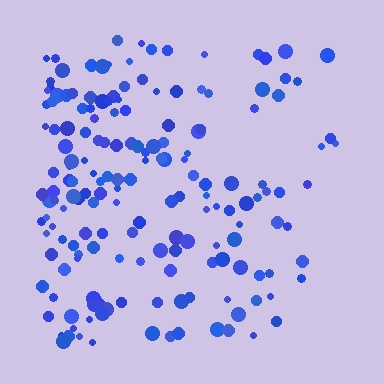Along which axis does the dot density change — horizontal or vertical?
Horizontal.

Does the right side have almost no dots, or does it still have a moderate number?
Still a moderate number, just noticeably fewer than the left.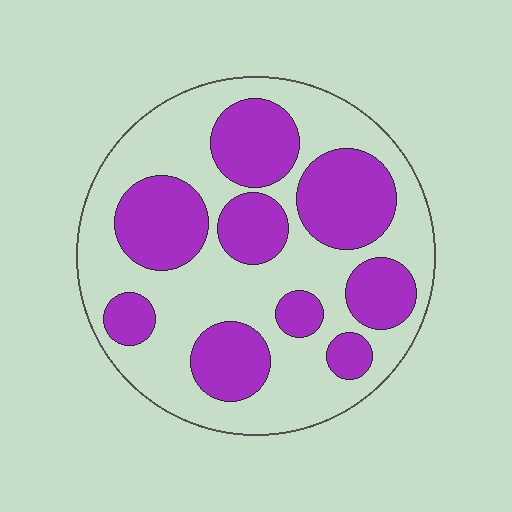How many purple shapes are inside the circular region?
9.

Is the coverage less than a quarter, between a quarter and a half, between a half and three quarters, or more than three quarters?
Between a quarter and a half.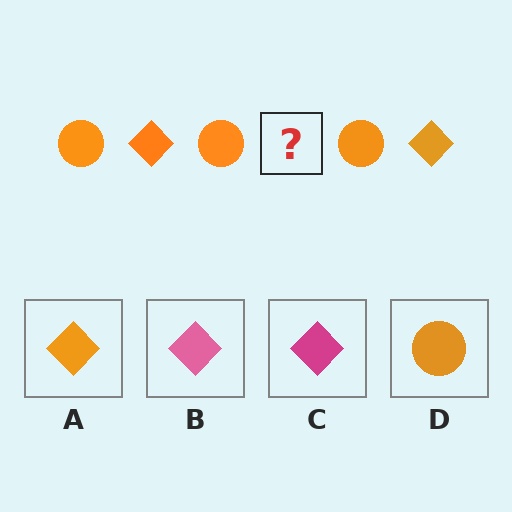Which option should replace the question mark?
Option A.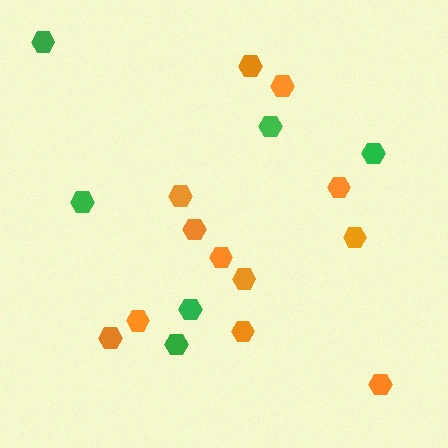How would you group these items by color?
There are 2 groups: one group of orange hexagons (12) and one group of green hexagons (6).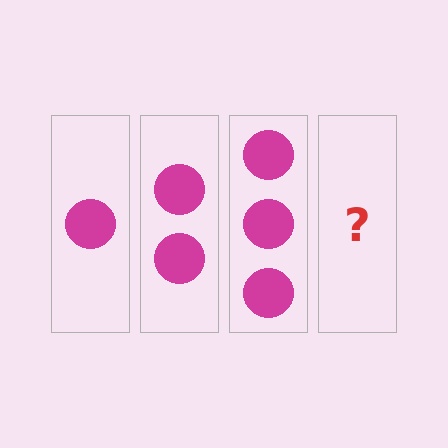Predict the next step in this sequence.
The next step is 4 circles.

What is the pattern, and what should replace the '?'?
The pattern is that each step adds one more circle. The '?' should be 4 circles.